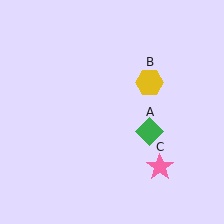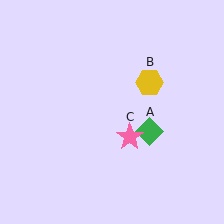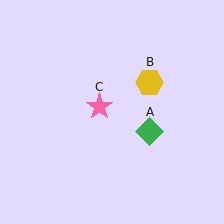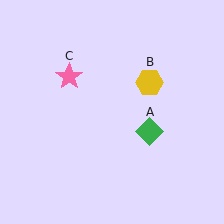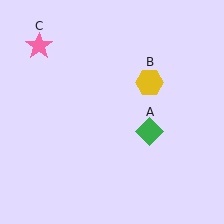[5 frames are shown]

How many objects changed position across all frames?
1 object changed position: pink star (object C).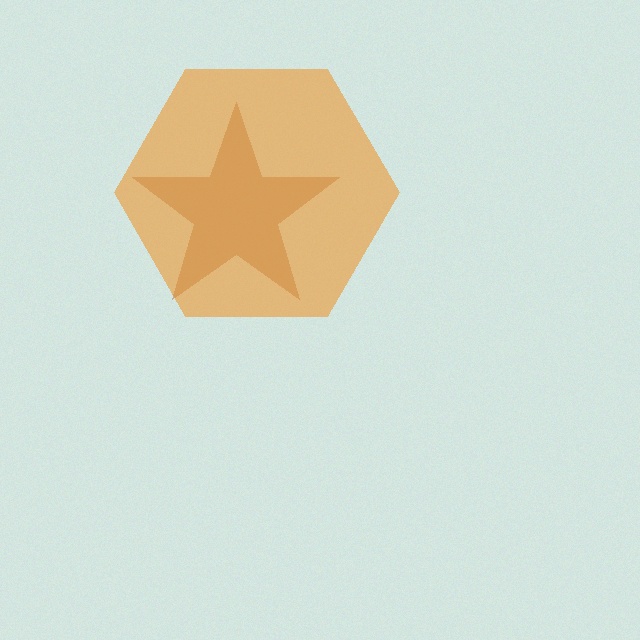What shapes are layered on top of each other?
The layered shapes are: a brown star, an orange hexagon.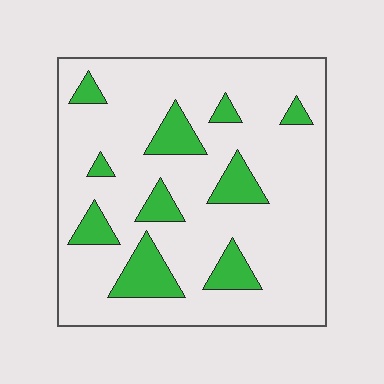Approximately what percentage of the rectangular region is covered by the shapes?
Approximately 15%.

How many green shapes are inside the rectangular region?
10.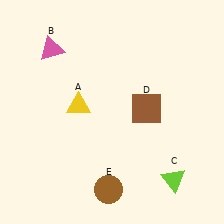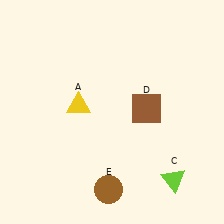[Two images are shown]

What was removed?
The pink triangle (B) was removed in Image 2.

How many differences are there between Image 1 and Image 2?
There is 1 difference between the two images.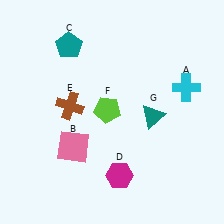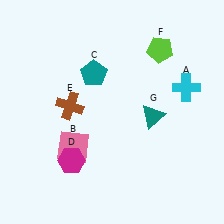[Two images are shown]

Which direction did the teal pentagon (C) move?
The teal pentagon (C) moved down.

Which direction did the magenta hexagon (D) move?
The magenta hexagon (D) moved left.